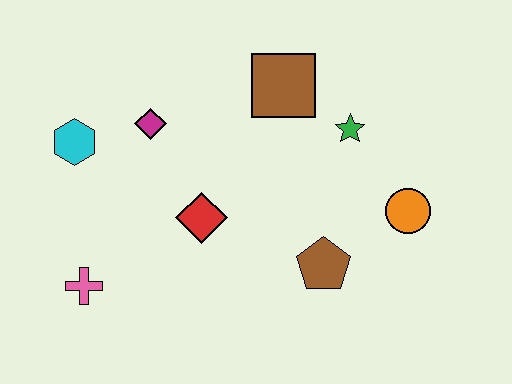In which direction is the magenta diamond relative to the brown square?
The magenta diamond is to the left of the brown square.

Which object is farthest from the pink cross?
The orange circle is farthest from the pink cross.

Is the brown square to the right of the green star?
No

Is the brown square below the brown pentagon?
No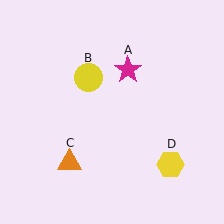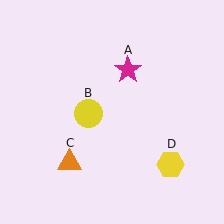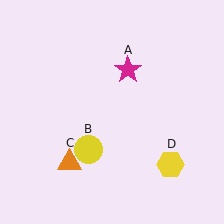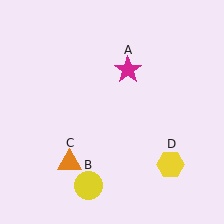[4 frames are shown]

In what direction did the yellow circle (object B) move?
The yellow circle (object B) moved down.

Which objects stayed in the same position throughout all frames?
Magenta star (object A) and orange triangle (object C) and yellow hexagon (object D) remained stationary.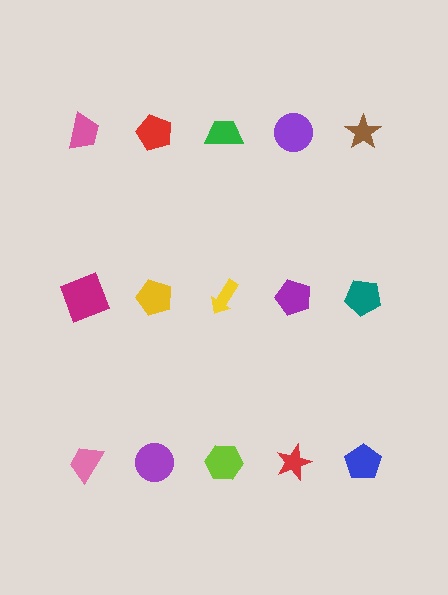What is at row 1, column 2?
A red pentagon.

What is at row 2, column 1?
A magenta square.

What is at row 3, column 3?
A lime hexagon.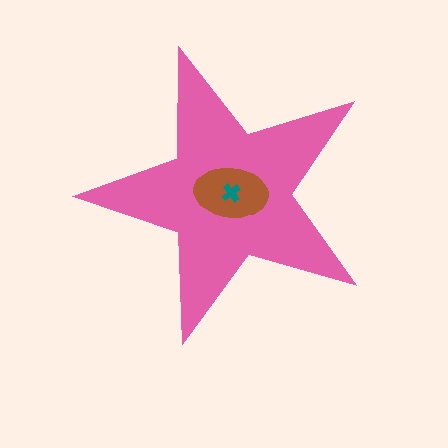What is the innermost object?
The teal cross.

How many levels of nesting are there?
3.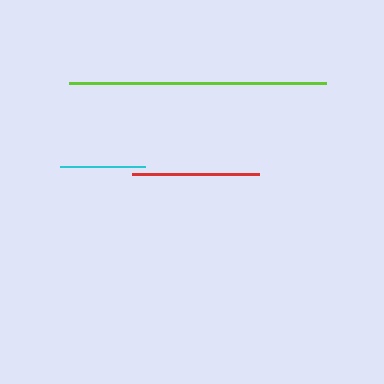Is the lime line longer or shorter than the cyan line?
The lime line is longer than the cyan line.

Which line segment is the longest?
The lime line is the longest at approximately 257 pixels.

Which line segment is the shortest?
The cyan line is the shortest at approximately 86 pixels.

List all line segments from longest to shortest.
From longest to shortest: lime, red, cyan.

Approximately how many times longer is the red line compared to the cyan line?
The red line is approximately 1.5 times the length of the cyan line.